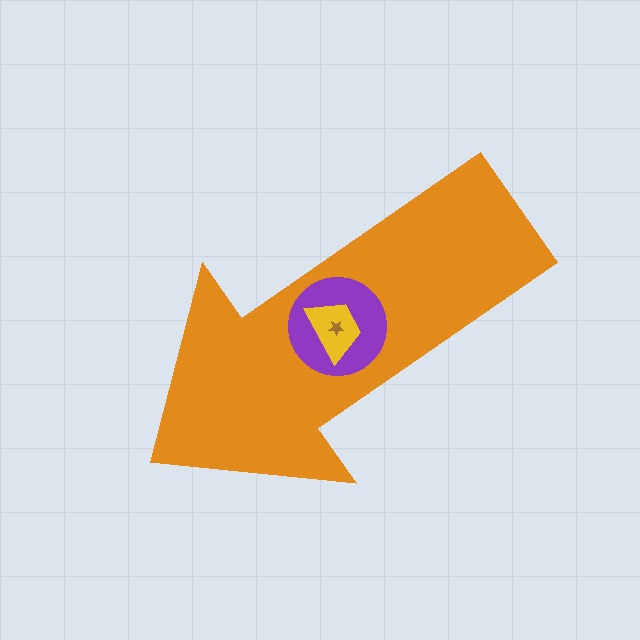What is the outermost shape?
The orange arrow.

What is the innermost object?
The brown star.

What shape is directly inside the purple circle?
The yellow trapezoid.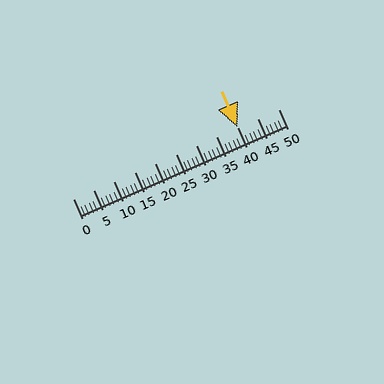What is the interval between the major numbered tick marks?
The major tick marks are spaced 5 units apart.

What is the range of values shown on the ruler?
The ruler shows values from 0 to 50.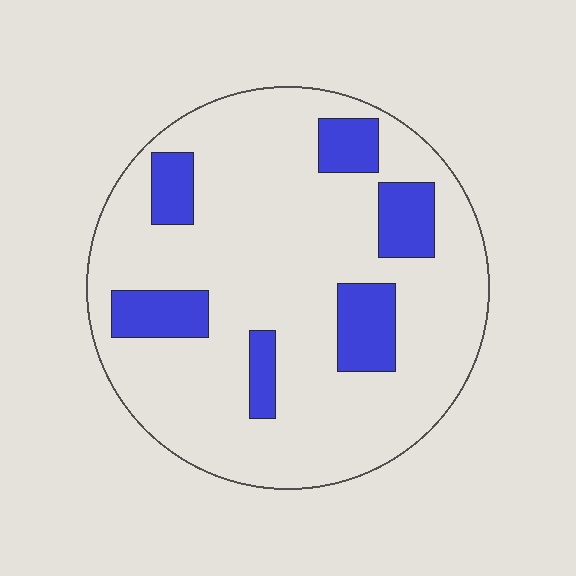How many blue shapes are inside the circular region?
6.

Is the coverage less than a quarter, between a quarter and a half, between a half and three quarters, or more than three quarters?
Less than a quarter.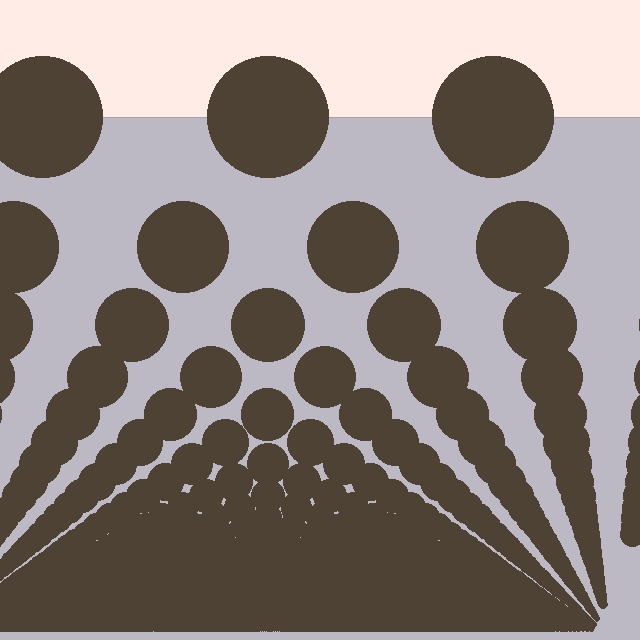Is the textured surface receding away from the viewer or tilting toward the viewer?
The surface appears to tilt toward the viewer. Texture elements get larger and sparser toward the top.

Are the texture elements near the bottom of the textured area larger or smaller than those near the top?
Smaller. The gradient is inverted — elements near the bottom are smaller and denser.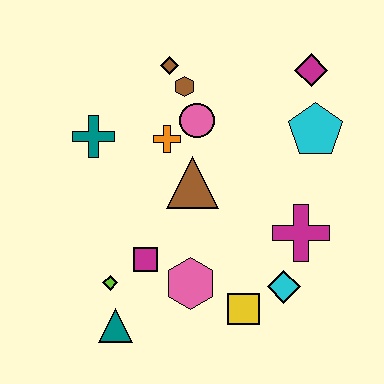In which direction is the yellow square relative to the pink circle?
The yellow square is below the pink circle.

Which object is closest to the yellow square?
The cyan diamond is closest to the yellow square.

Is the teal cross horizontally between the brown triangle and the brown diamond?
No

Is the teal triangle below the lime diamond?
Yes